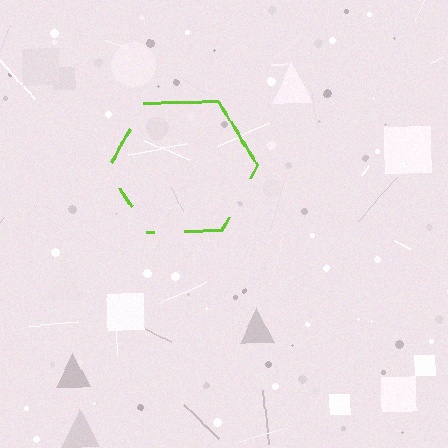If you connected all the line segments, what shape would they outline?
They would outline a hexagon.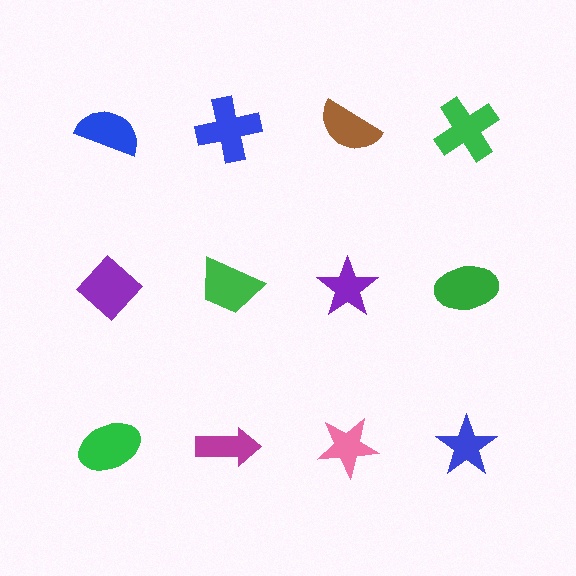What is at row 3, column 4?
A blue star.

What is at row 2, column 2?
A green trapezoid.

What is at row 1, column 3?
A brown semicircle.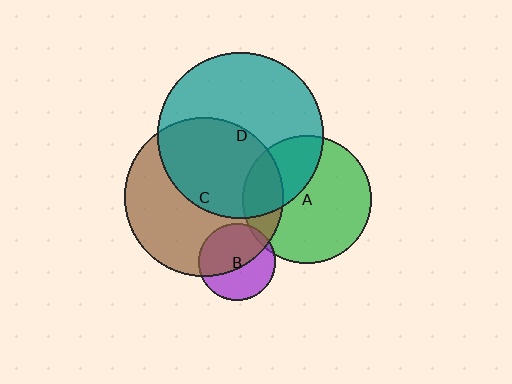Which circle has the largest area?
Circle D (teal).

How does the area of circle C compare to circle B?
Approximately 4.2 times.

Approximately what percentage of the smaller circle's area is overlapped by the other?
Approximately 50%.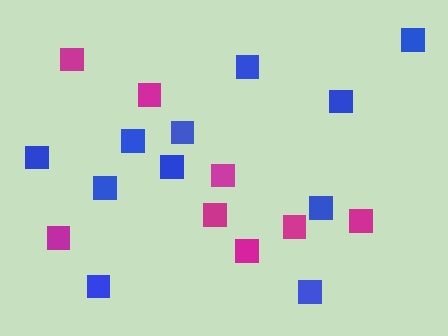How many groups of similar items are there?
There are 2 groups: one group of magenta squares (8) and one group of blue squares (11).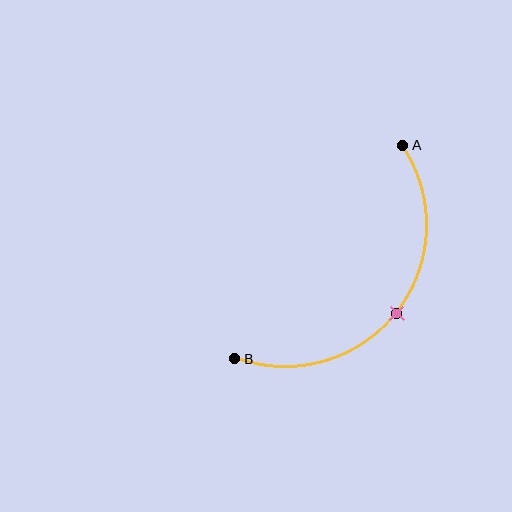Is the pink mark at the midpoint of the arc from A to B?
Yes. The pink mark lies on the arc at equal arc-length from both A and B — it is the arc midpoint.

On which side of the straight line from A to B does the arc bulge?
The arc bulges below and to the right of the straight line connecting A and B.